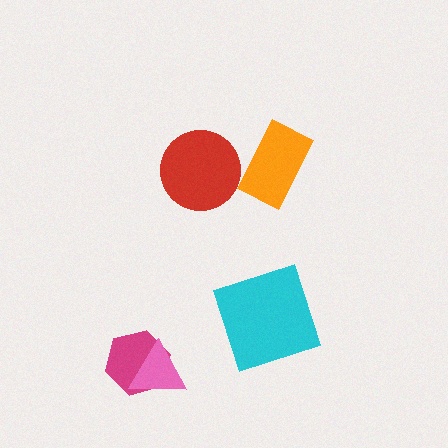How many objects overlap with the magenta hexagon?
1 object overlaps with the magenta hexagon.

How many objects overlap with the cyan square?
0 objects overlap with the cyan square.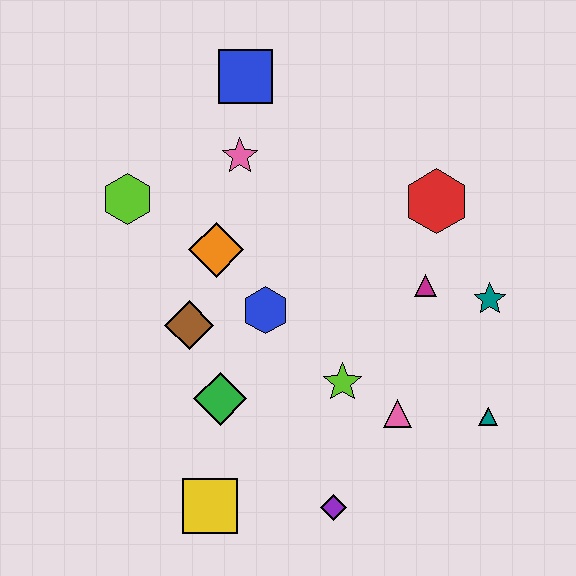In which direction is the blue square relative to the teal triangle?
The blue square is above the teal triangle.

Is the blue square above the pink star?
Yes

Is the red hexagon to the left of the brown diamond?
No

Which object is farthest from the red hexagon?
The yellow square is farthest from the red hexagon.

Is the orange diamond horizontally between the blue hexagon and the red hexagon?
No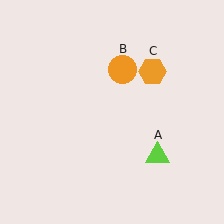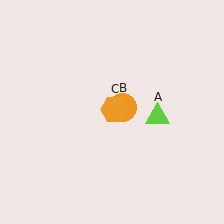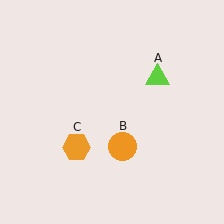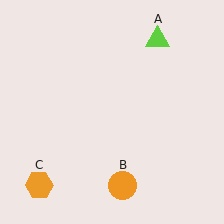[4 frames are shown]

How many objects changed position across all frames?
3 objects changed position: lime triangle (object A), orange circle (object B), orange hexagon (object C).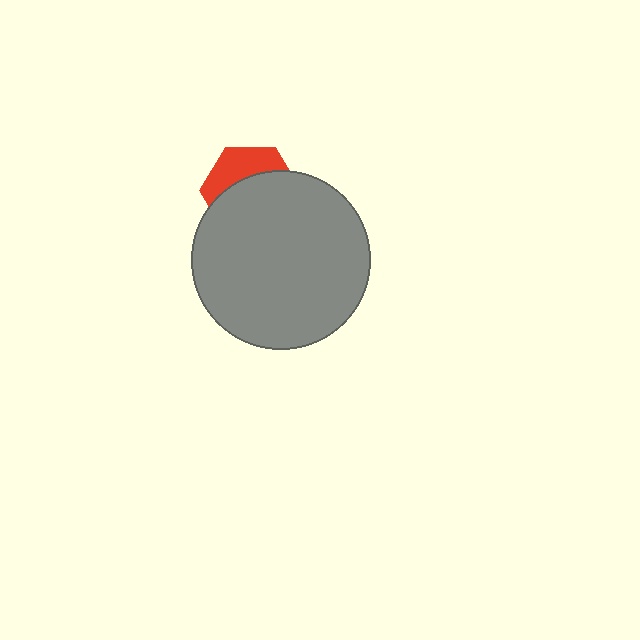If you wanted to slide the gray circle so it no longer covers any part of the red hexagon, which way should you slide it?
Slide it down — that is the most direct way to separate the two shapes.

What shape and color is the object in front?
The object in front is a gray circle.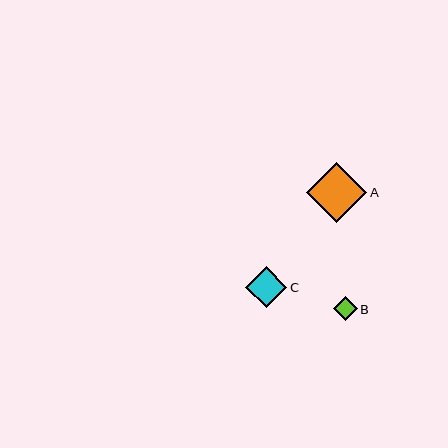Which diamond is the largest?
Diamond A is the largest with a size of approximately 60 pixels.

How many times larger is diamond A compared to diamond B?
Diamond A is approximately 2.5 times the size of diamond B.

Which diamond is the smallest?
Diamond B is the smallest with a size of approximately 24 pixels.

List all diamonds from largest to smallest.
From largest to smallest: A, C, B.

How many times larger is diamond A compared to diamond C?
Diamond A is approximately 1.5 times the size of diamond C.